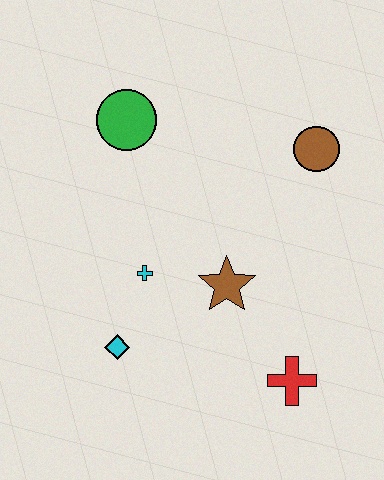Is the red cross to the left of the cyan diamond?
No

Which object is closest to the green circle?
The cyan cross is closest to the green circle.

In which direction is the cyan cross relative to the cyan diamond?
The cyan cross is above the cyan diamond.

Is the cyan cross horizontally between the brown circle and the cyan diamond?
Yes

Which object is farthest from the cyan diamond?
The brown circle is farthest from the cyan diamond.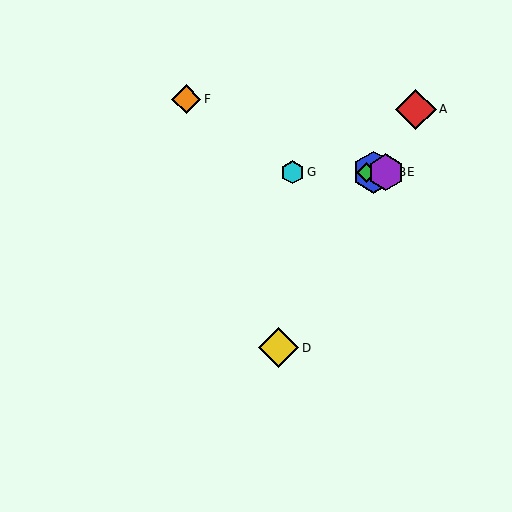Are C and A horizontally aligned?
No, C is at y≈172 and A is at y≈109.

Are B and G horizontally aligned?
Yes, both are at y≈172.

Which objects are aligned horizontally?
Objects B, C, E, G are aligned horizontally.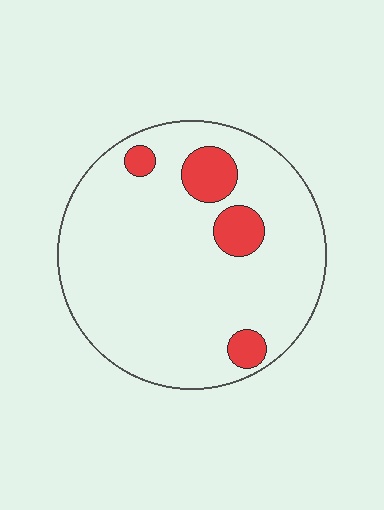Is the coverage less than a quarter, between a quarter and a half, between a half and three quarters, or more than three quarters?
Less than a quarter.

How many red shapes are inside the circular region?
4.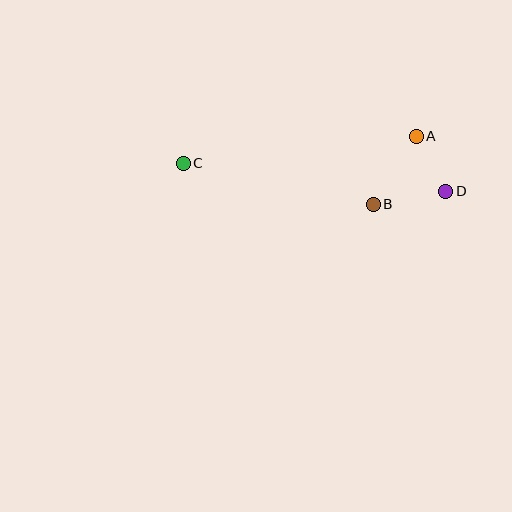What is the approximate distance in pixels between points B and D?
The distance between B and D is approximately 73 pixels.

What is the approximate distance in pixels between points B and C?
The distance between B and C is approximately 195 pixels.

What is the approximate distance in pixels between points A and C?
The distance between A and C is approximately 235 pixels.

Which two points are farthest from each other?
Points C and D are farthest from each other.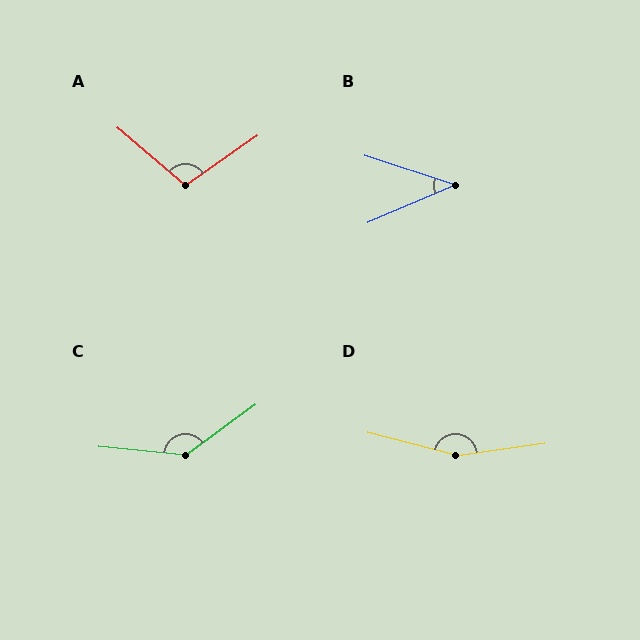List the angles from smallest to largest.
B (41°), A (105°), C (138°), D (157°).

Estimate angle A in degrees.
Approximately 105 degrees.